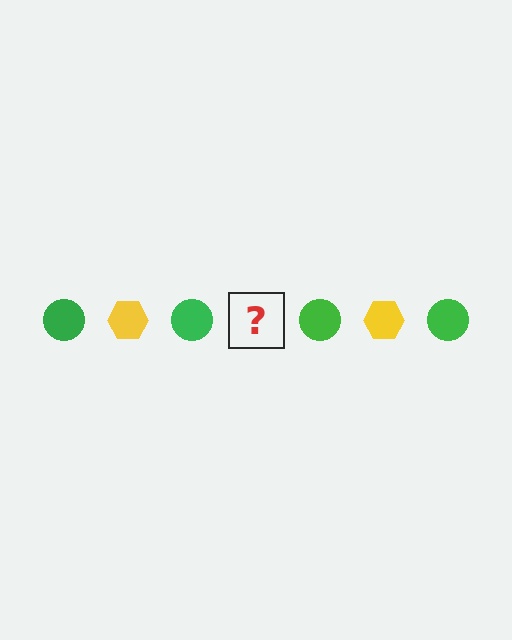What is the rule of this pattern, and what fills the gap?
The rule is that the pattern alternates between green circle and yellow hexagon. The gap should be filled with a yellow hexagon.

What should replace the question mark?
The question mark should be replaced with a yellow hexagon.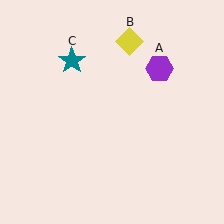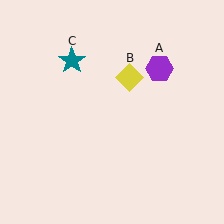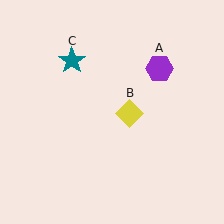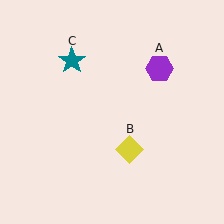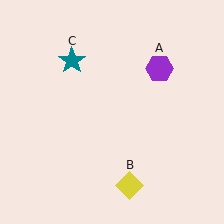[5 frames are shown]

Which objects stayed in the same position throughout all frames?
Purple hexagon (object A) and teal star (object C) remained stationary.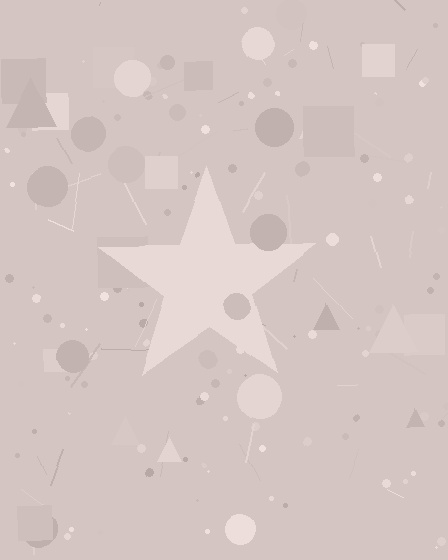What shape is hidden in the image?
A star is hidden in the image.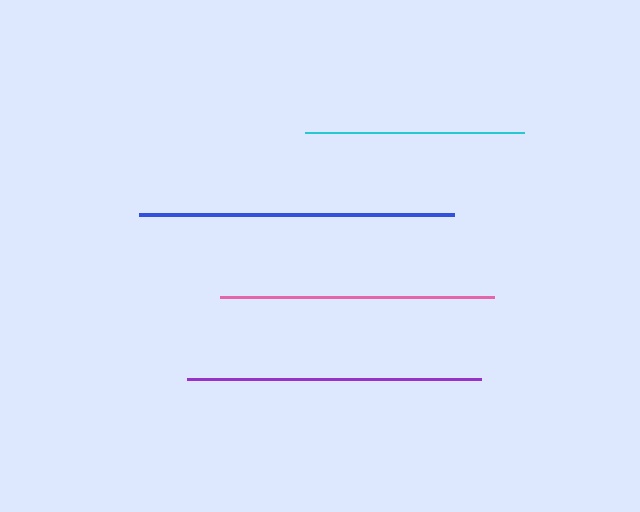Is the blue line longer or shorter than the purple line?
The blue line is longer than the purple line.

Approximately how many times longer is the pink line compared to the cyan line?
The pink line is approximately 1.2 times the length of the cyan line.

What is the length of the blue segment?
The blue segment is approximately 315 pixels long.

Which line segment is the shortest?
The cyan line is the shortest at approximately 219 pixels.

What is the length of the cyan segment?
The cyan segment is approximately 219 pixels long.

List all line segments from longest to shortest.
From longest to shortest: blue, purple, pink, cyan.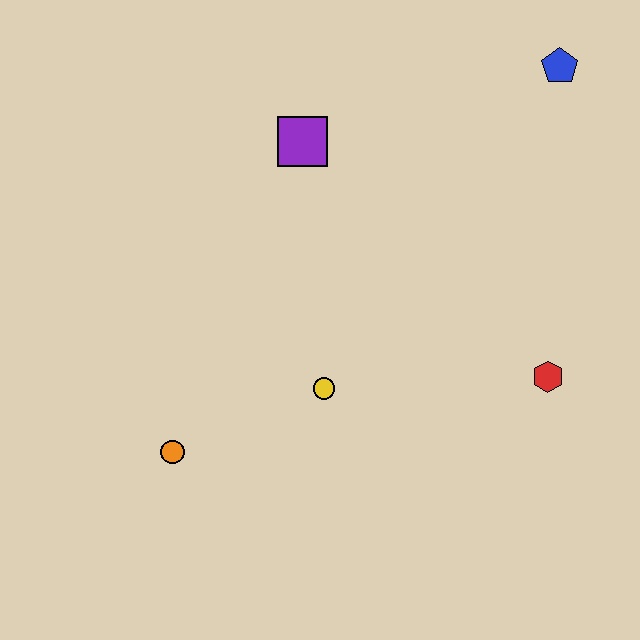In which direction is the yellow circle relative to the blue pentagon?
The yellow circle is below the blue pentagon.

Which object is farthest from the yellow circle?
The blue pentagon is farthest from the yellow circle.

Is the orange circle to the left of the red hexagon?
Yes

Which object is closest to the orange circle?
The yellow circle is closest to the orange circle.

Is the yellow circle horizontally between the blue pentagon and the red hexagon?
No